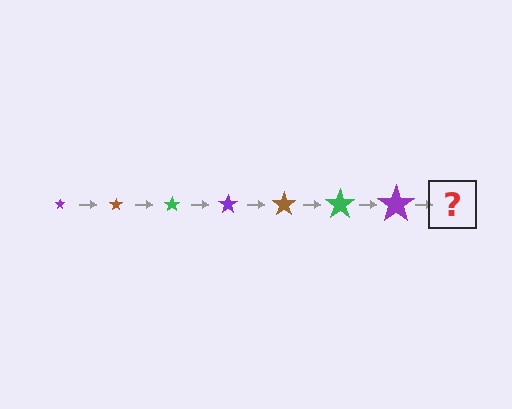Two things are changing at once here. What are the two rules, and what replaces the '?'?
The two rules are that the star grows larger each step and the color cycles through purple, brown, and green. The '?' should be a brown star, larger than the previous one.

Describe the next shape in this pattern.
It should be a brown star, larger than the previous one.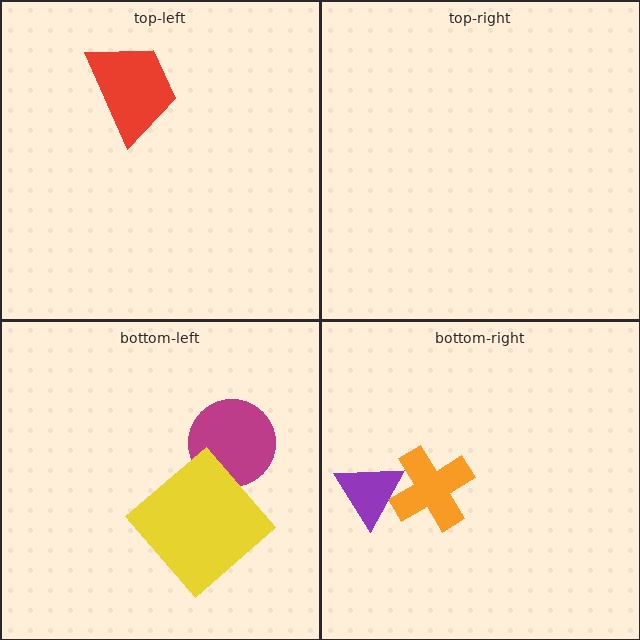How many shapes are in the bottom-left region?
2.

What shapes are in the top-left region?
The red trapezoid.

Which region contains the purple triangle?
The bottom-right region.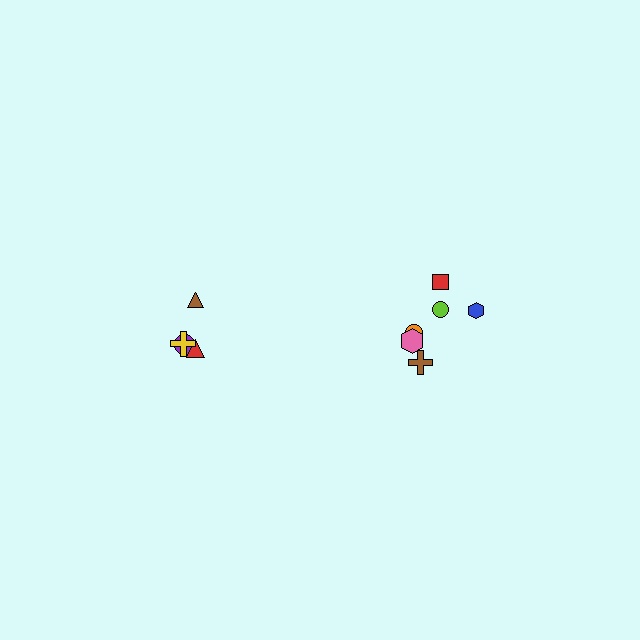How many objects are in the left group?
There are 4 objects.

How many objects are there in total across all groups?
There are 10 objects.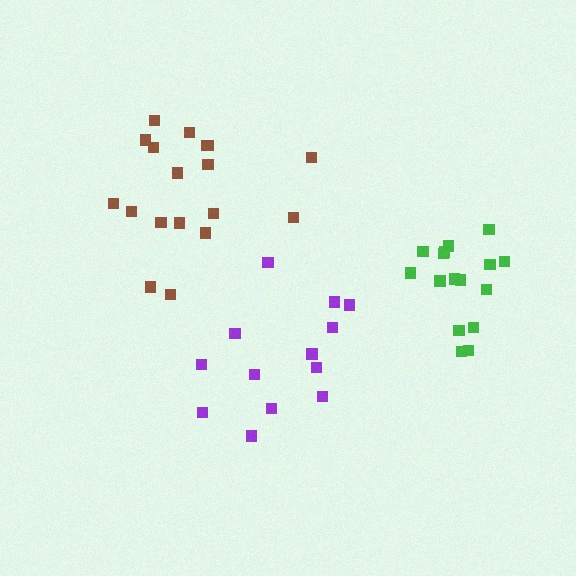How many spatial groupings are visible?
There are 3 spatial groupings.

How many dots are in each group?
Group 1: 13 dots, Group 2: 18 dots, Group 3: 16 dots (47 total).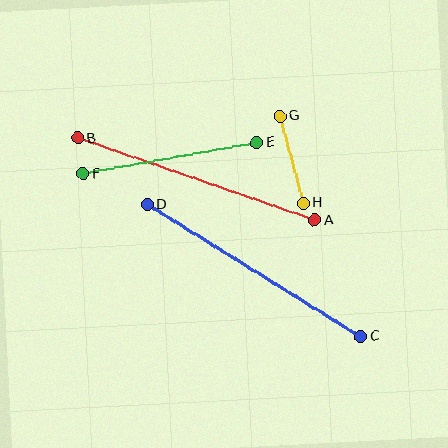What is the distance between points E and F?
The distance is approximately 176 pixels.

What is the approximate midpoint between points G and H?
The midpoint is at approximately (292, 160) pixels.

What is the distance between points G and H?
The distance is approximately 90 pixels.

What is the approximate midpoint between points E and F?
The midpoint is at approximately (170, 158) pixels.